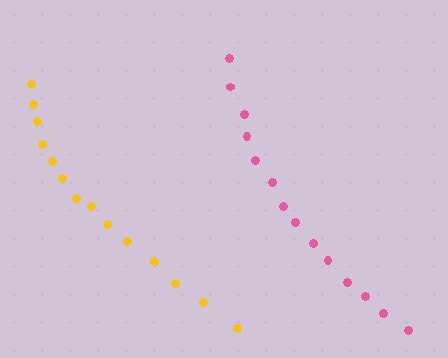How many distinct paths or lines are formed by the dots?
There are 2 distinct paths.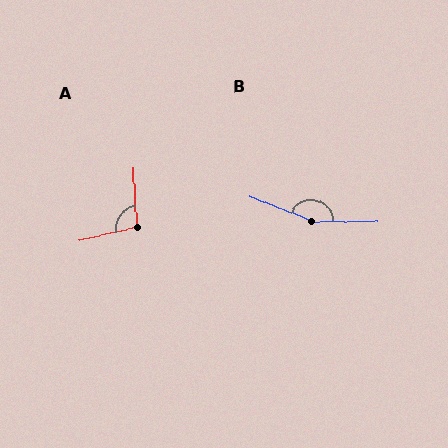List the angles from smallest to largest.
A (100°), B (158°).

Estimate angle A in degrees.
Approximately 100 degrees.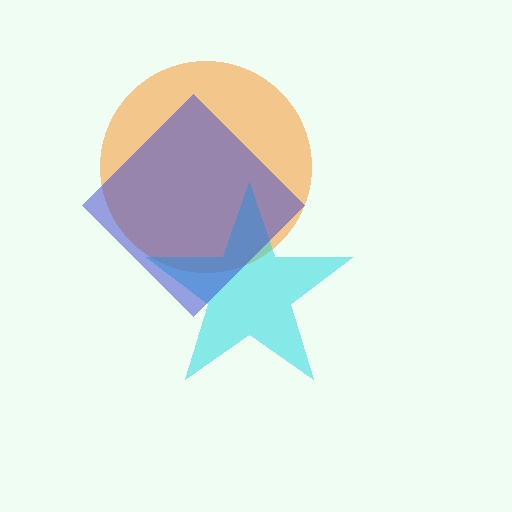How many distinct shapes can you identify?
There are 3 distinct shapes: an orange circle, a cyan star, a blue diamond.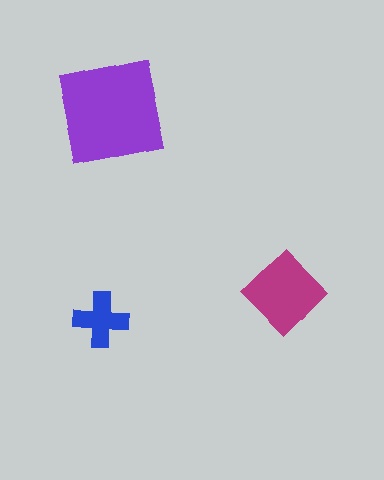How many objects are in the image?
There are 3 objects in the image.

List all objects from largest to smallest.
The purple square, the magenta diamond, the blue cross.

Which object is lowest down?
The blue cross is bottommost.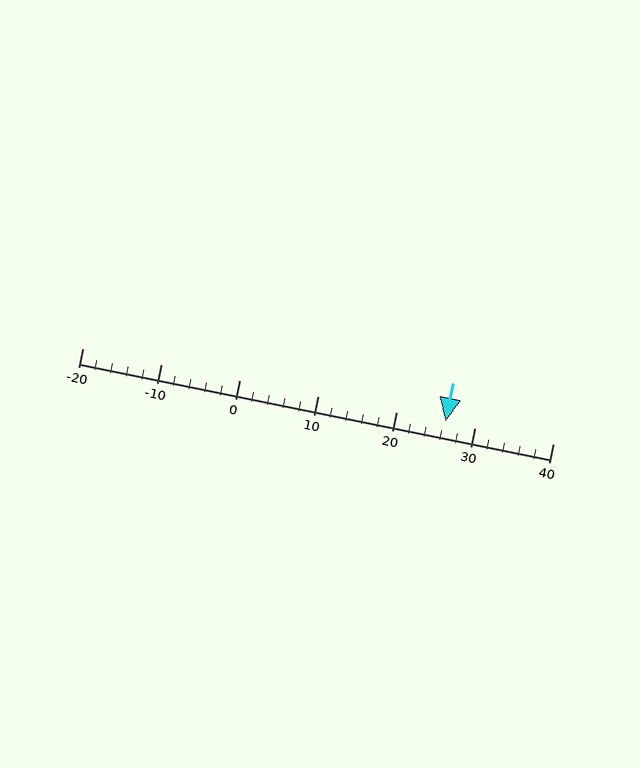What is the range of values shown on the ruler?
The ruler shows values from -20 to 40.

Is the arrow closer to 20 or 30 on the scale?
The arrow is closer to 30.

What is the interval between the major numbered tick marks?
The major tick marks are spaced 10 units apart.